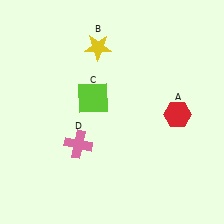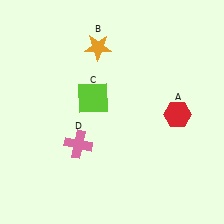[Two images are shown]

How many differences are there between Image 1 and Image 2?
There is 1 difference between the two images.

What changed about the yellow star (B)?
In Image 1, B is yellow. In Image 2, it changed to orange.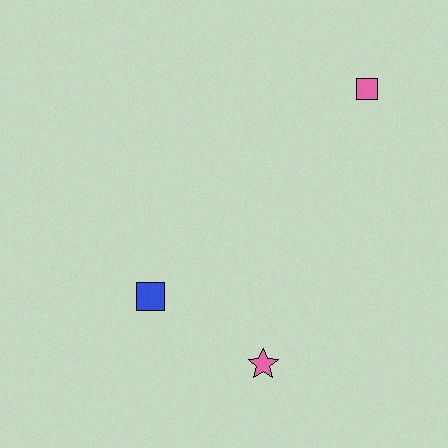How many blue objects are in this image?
There is 1 blue object.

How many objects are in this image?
There are 3 objects.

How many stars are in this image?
There is 1 star.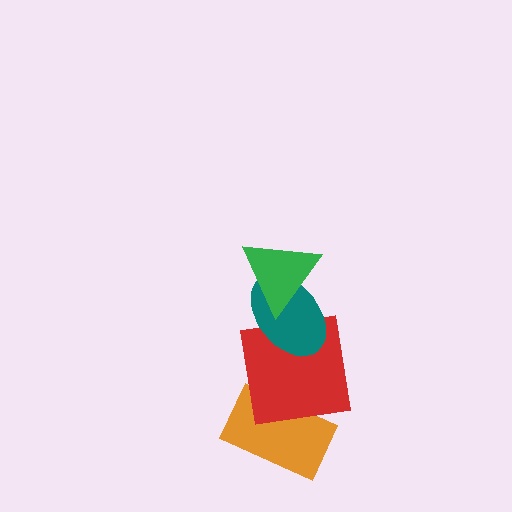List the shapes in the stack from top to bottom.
From top to bottom: the green triangle, the teal ellipse, the red square, the orange rectangle.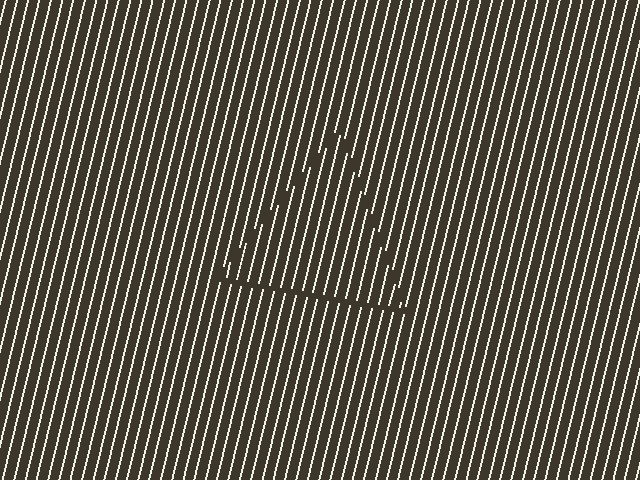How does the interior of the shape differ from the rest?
The interior of the shape contains the same grating, shifted by half a period — the contour is defined by the phase discontinuity where line-ends from the inner and outer gratings abut.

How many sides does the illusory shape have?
3 sides — the line-ends trace a triangle.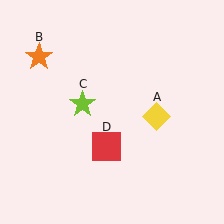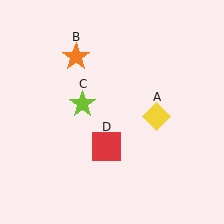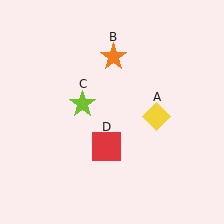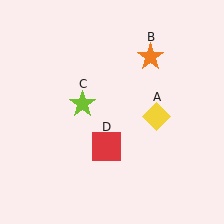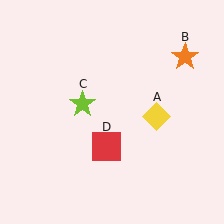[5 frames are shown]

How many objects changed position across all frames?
1 object changed position: orange star (object B).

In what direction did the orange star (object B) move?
The orange star (object B) moved right.